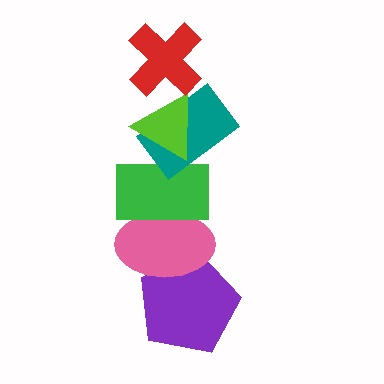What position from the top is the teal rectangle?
The teal rectangle is 3rd from the top.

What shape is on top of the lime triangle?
The red cross is on top of the lime triangle.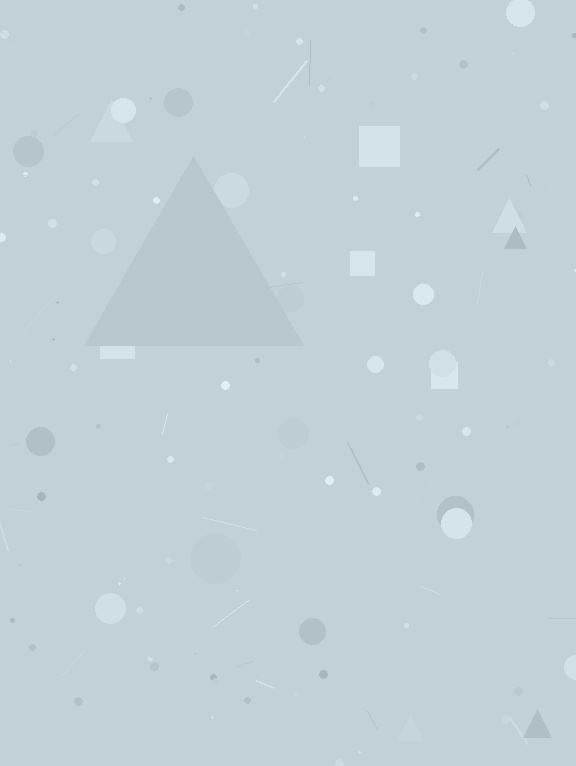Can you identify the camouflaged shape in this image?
The camouflaged shape is a triangle.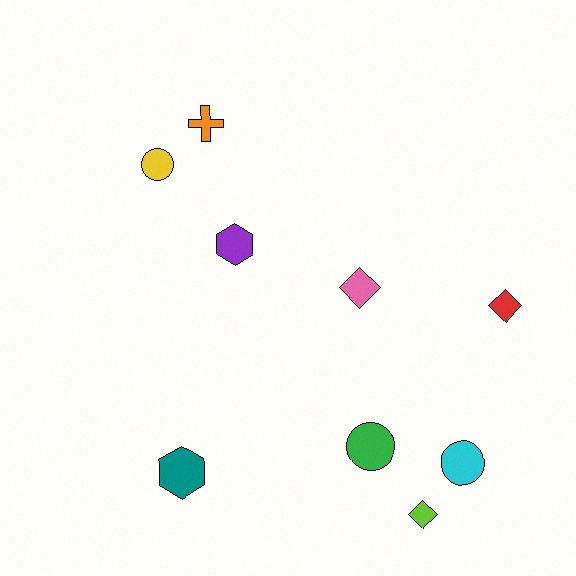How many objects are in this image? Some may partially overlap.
There are 9 objects.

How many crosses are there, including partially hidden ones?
There is 1 cross.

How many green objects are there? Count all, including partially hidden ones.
There is 1 green object.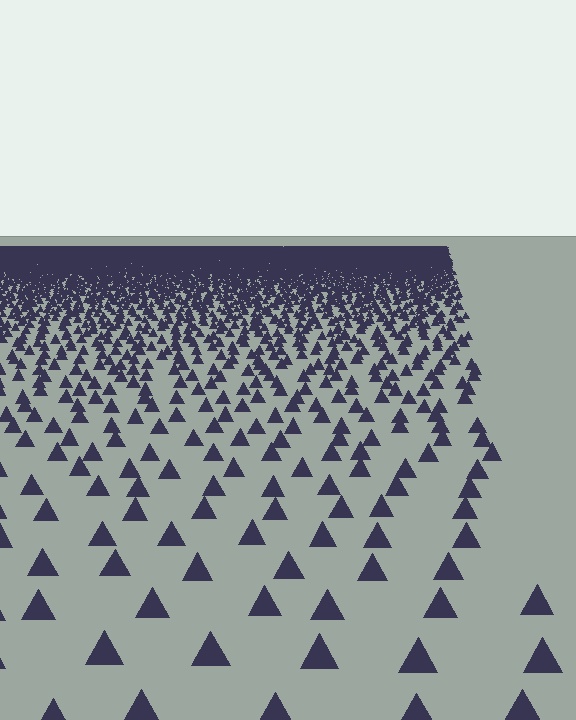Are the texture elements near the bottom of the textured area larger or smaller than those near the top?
Larger. Near the bottom, elements are closer to the viewer and appear at a bigger on-screen size.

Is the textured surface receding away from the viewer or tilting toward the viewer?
The surface is receding away from the viewer. Texture elements get smaller and denser toward the top.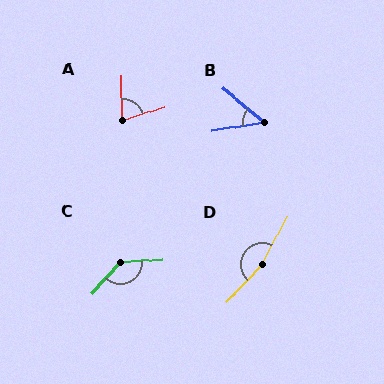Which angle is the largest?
D, at approximately 164 degrees.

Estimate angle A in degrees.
Approximately 72 degrees.